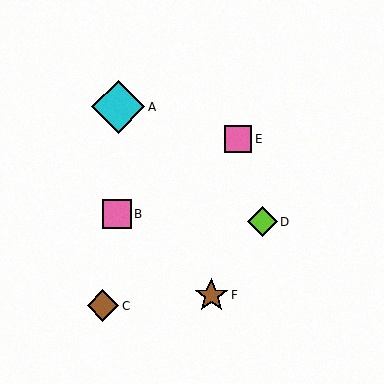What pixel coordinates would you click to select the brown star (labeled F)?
Click at (211, 295) to select the brown star F.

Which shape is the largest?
The cyan diamond (labeled A) is the largest.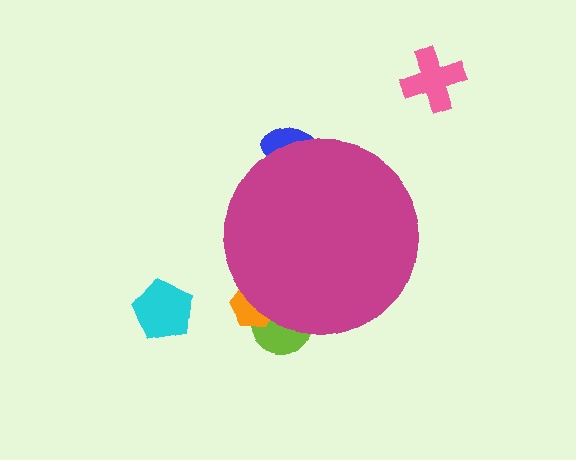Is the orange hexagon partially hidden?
Yes, the orange hexagon is partially hidden behind the magenta circle.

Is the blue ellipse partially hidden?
Yes, the blue ellipse is partially hidden behind the magenta circle.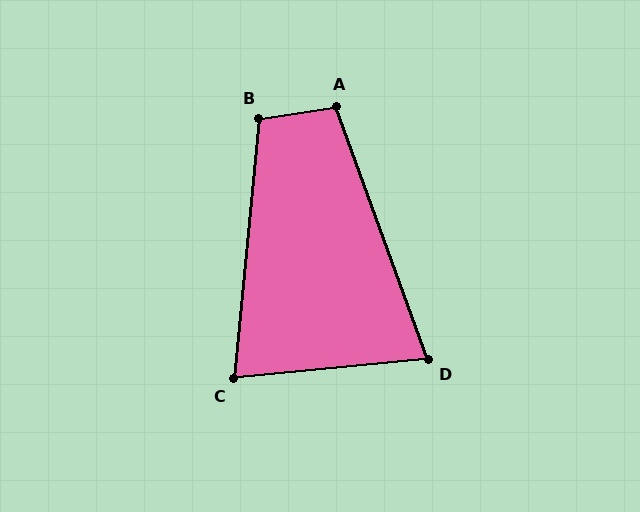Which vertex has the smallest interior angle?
D, at approximately 76 degrees.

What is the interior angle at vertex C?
Approximately 79 degrees (acute).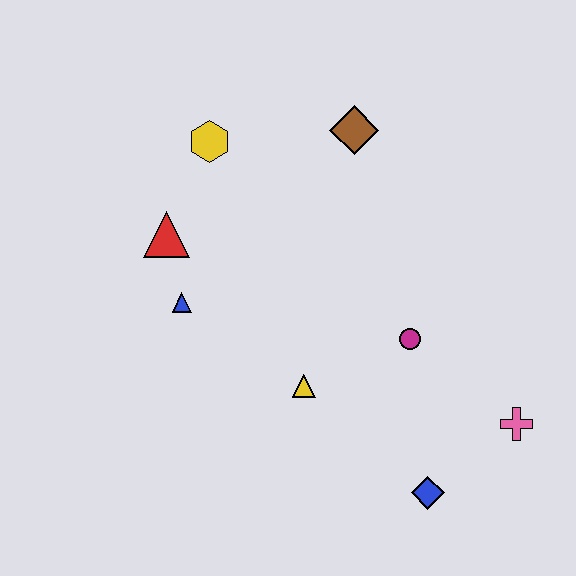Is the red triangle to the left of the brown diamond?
Yes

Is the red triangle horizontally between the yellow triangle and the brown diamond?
No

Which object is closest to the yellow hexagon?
The red triangle is closest to the yellow hexagon.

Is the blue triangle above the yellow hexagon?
No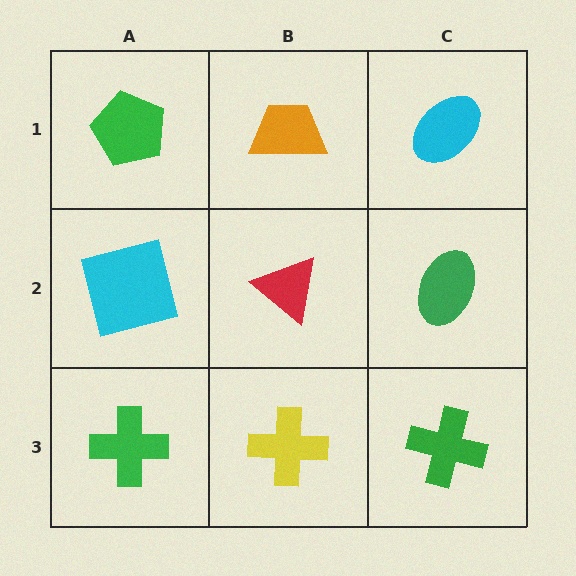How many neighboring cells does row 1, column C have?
2.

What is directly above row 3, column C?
A green ellipse.